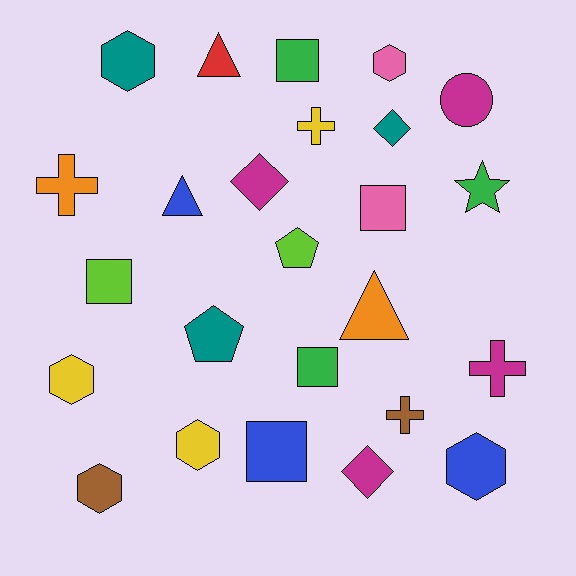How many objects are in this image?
There are 25 objects.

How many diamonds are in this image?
There are 3 diamonds.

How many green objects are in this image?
There are 3 green objects.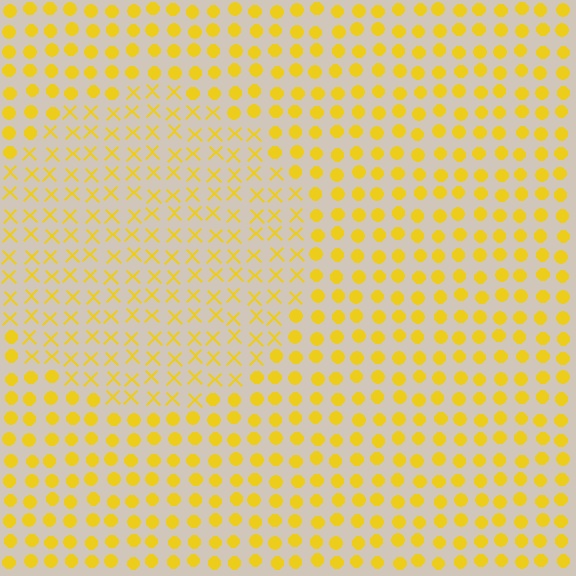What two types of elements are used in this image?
The image uses X marks inside the circle region and circles outside it.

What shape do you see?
I see a circle.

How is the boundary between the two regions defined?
The boundary is defined by a change in element shape: X marks inside vs. circles outside. All elements share the same color and spacing.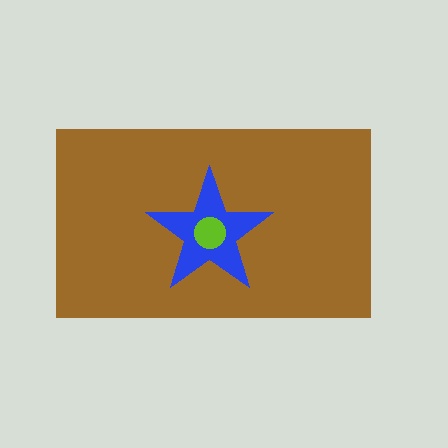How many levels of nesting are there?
3.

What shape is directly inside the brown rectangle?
The blue star.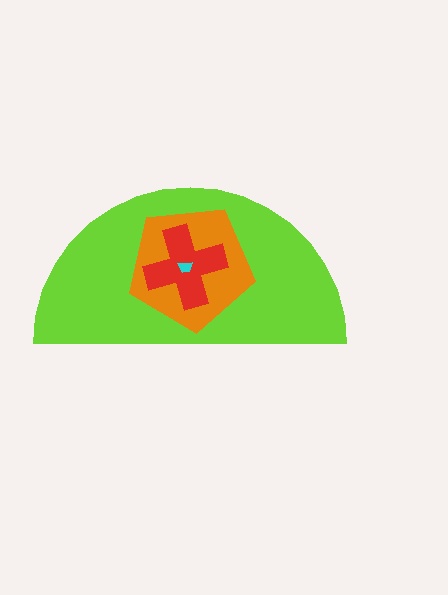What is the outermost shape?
The lime semicircle.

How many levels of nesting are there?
4.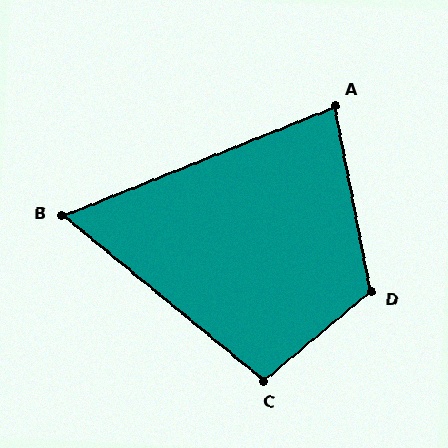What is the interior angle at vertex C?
Approximately 101 degrees (obtuse).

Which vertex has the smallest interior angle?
B, at approximately 61 degrees.